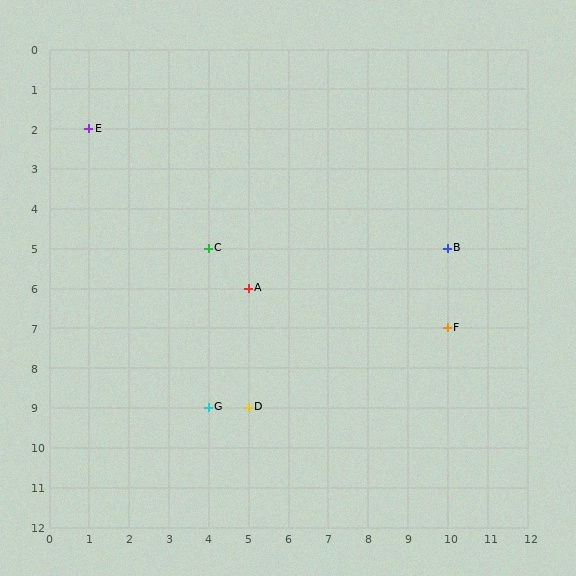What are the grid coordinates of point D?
Point D is at grid coordinates (5, 9).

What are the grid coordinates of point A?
Point A is at grid coordinates (5, 6).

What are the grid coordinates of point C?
Point C is at grid coordinates (4, 5).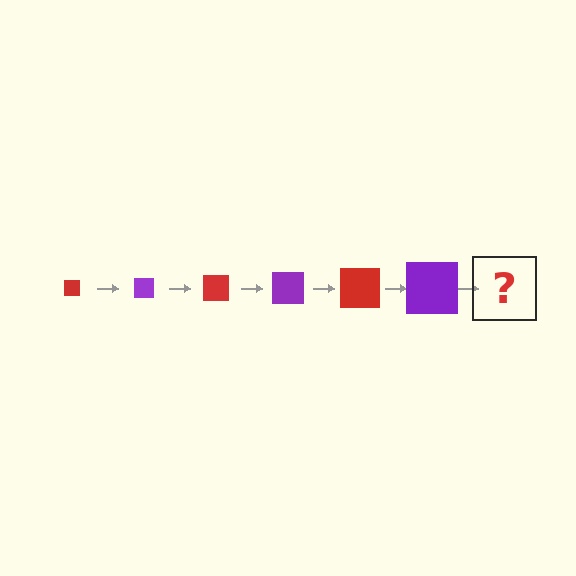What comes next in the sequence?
The next element should be a red square, larger than the previous one.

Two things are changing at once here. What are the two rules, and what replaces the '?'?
The two rules are that the square grows larger each step and the color cycles through red and purple. The '?' should be a red square, larger than the previous one.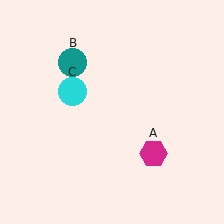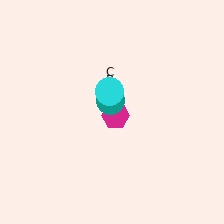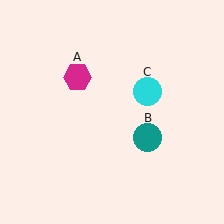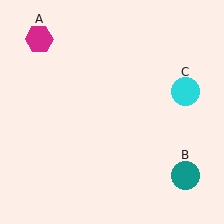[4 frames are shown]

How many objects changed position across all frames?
3 objects changed position: magenta hexagon (object A), teal circle (object B), cyan circle (object C).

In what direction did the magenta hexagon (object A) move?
The magenta hexagon (object A) moved up and to the left.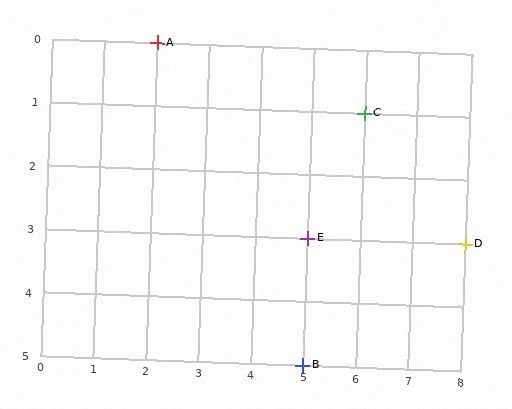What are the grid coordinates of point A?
Point A is at grid coordinates (2, 0).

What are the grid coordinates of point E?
Point E is at grid coordinates (5, 3).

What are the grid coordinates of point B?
Point B is at grid coordinates (5, 5).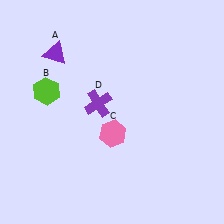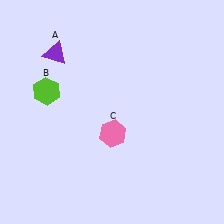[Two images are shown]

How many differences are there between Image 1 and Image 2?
There is 1 difference between the two images.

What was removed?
The purple cross (D) was removed in Image 2.